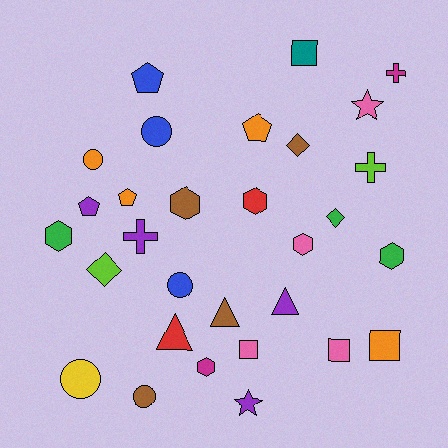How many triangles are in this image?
There are 3 triangles.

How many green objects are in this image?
There are 3 green objects.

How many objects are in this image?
There are 30 objects.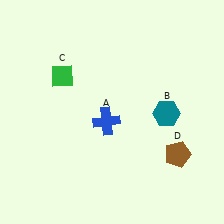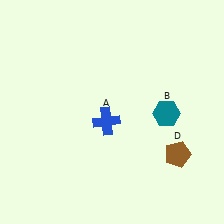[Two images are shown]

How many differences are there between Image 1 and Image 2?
There is 1 difference between the two images.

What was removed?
The green diamond (C) was removed in Image 2.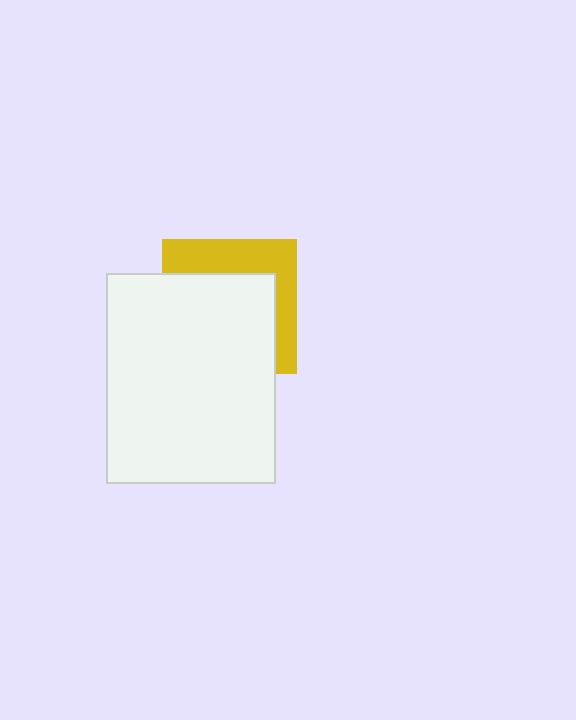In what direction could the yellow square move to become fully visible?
The yellow square could move toward the upper-right. That would shift it out from behind the white rectangle entirely.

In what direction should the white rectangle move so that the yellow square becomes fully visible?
The white rectangle should move toward the lower-left. That is the shortest direction to clear the overlap and leave the yellow square fully visible.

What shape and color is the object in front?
The object in front is a white rectangle.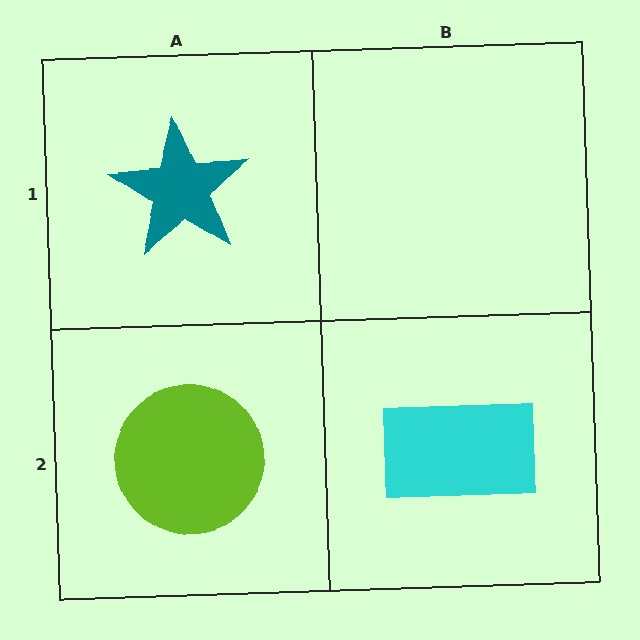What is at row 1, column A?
A teal star.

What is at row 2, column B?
A cyan rectangle.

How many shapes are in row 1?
1 shape.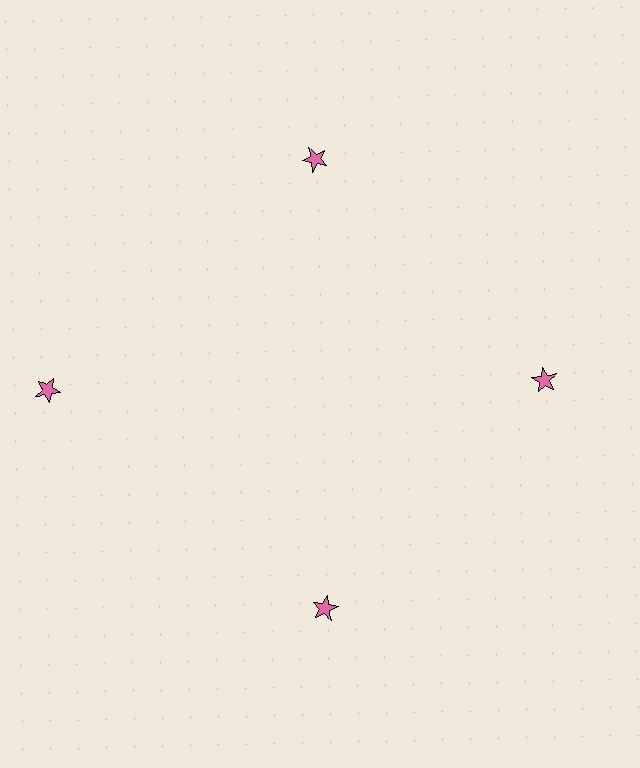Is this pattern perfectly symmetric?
No. The 4 pink stars are arranged in a ring, but one element near the 9 o'clock position is pushed outward from the center, breaking the 4-fold rotational symmetry.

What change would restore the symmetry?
The symmetry would be restored by moving it inward, back onto the ring so that all 4 stars sit at equal angles and equal distance from the center.